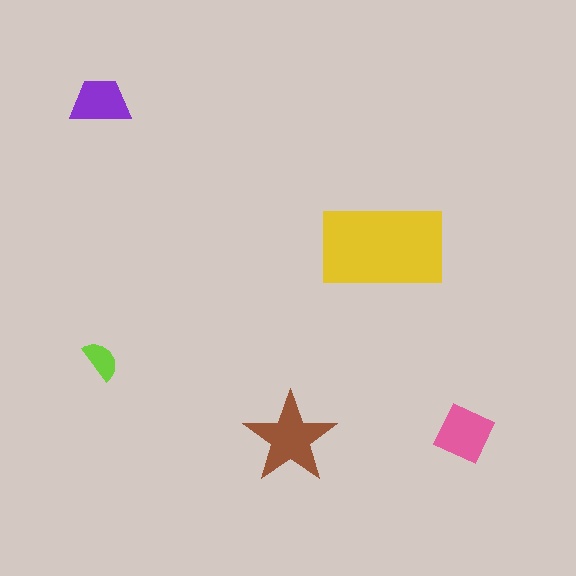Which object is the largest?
The yellow rectangle.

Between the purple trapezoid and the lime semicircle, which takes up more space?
The purple trapezoid.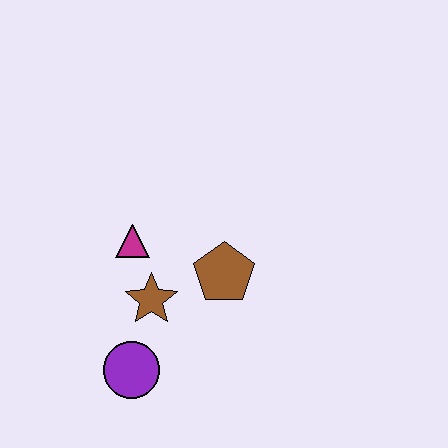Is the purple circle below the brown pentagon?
Yes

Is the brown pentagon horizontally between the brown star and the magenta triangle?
No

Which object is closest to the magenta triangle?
The brown star is closest to the magenta triangle.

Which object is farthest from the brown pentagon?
The purple circle is farthest from the brown pentagon.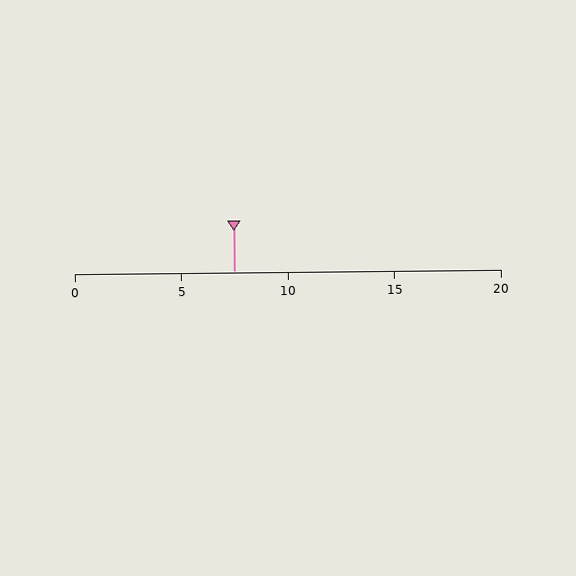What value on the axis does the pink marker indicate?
The marker indicates approximately 7.5.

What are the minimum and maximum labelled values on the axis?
The axis runs from 0 to 20.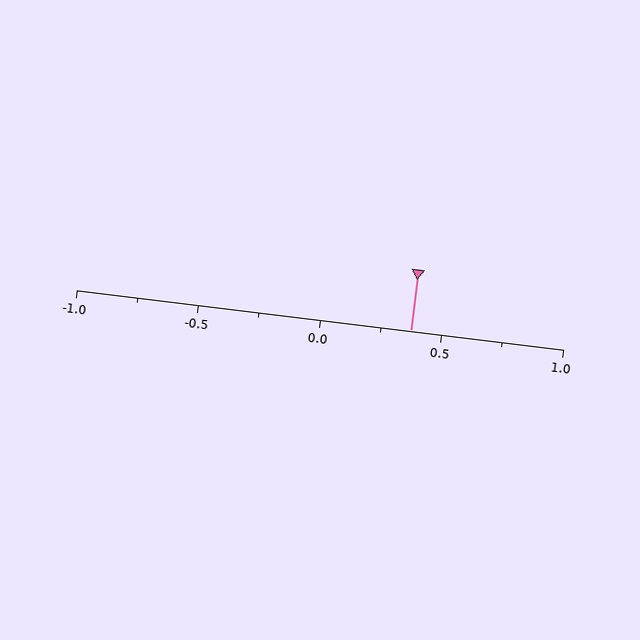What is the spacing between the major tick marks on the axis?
The major ticks are spaced 0.5 apart.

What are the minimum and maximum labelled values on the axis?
The axis runs from -1.0 to 1.0.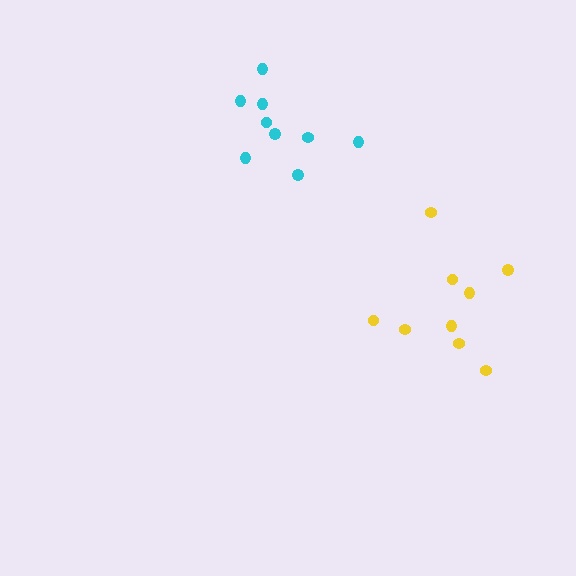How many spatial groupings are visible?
There are 2 spatial groupings.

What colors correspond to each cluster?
The clusters are colored: cyan, yellow.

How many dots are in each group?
Group 1: 9 dots, Group 2: 9 dots (18 total).